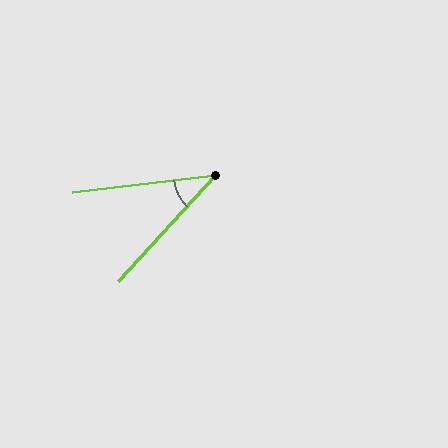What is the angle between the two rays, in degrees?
Approximately 41 degrees.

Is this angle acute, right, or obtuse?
It is acute.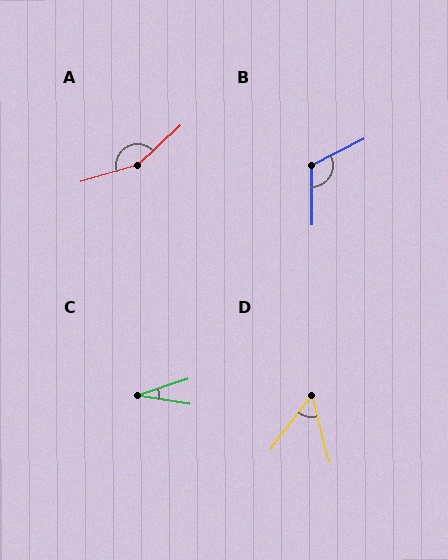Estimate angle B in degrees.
Approximately 116 degrees.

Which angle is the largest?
A, at approximately 154 degrees.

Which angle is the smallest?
C, at approximately 27 degrees.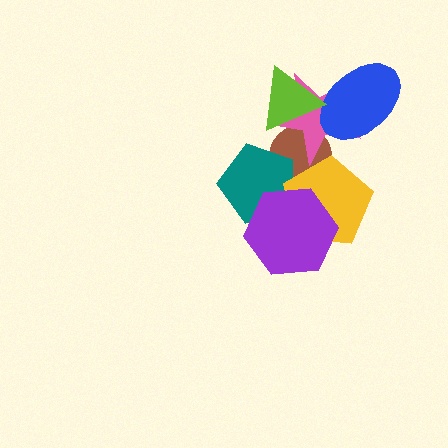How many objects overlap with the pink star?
4 objects overlap with the pink star.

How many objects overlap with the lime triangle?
3 objects overlap with the lime triangle.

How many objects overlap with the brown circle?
4 objects overlap with the brown circle.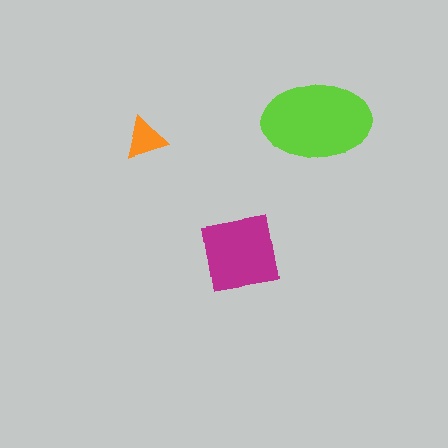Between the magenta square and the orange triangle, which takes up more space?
The magenta square.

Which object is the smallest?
The orange triangle.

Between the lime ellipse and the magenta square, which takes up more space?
The lime ellipse.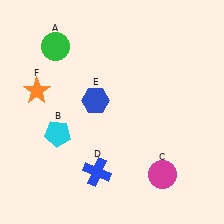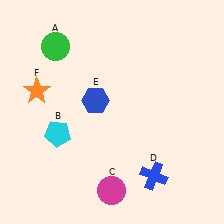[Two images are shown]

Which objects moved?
The objects that moved are: the magenta circle (C), the blue cross (D).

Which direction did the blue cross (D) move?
The blue cross (D) moved right.